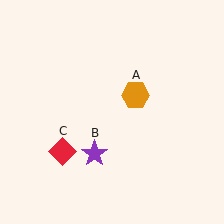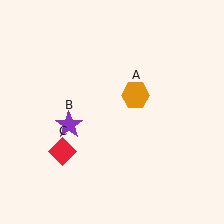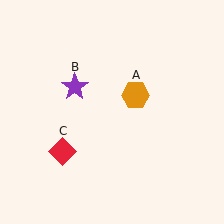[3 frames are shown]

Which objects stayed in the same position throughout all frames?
Orange hexagon (object A) and red diamond (object C) remained stationary.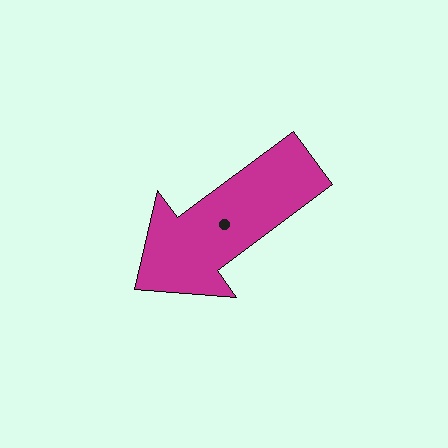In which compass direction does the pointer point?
Southwest.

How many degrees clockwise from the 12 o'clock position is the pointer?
Approximately 234 degrees.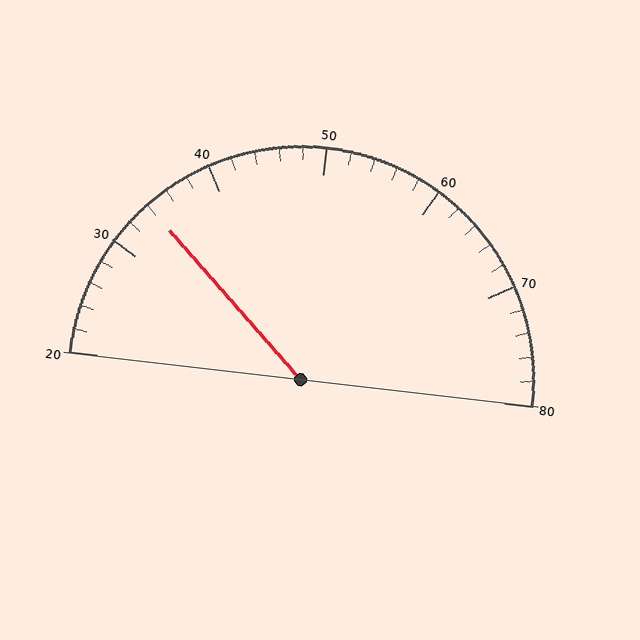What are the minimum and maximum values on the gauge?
The gauge ranges from 20 to 80.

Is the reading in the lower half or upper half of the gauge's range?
The reading is in the lower half of the range (20 to 80).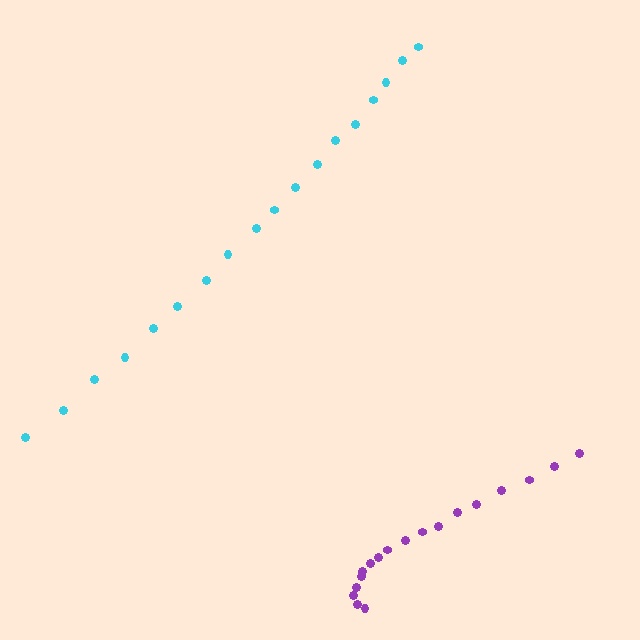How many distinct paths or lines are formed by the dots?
There are 2 distinct paths.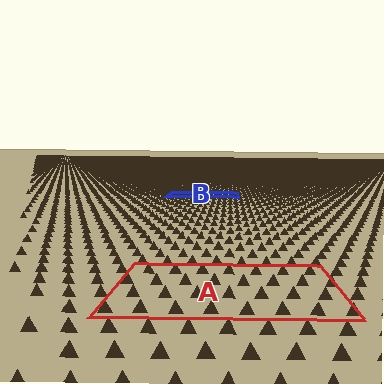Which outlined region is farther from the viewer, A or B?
Region B is farther from the viewer — the texture elements inside it appear smaller and more densely packed.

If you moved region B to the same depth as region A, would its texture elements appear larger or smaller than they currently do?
They would appear larger. At a closer depth, the same texture elements are projected at a bigger on-screen size.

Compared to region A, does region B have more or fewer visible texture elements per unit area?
Region B has more texture elements per unit area — they are packed more densely because it is farther away.